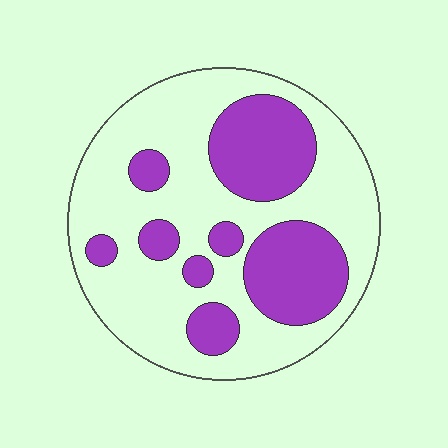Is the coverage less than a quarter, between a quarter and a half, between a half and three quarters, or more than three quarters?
Between a quarter and a half.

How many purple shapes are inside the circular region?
8.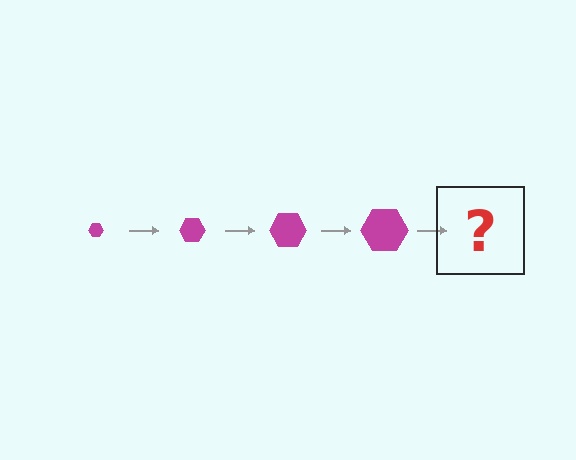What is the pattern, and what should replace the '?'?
The pattern is that the hexagon gets progressively larger each step. The '?' should be a magenta hexagon, larger than the previous one.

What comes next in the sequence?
The next element should be a magenta hexagon, larger than the previous one.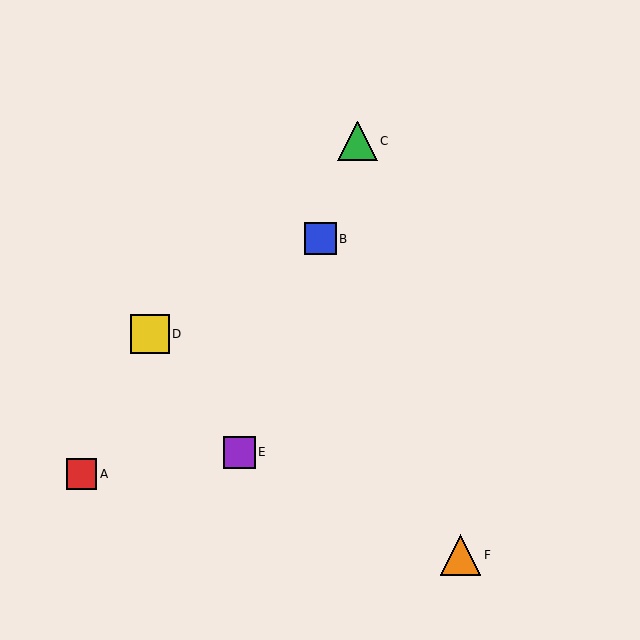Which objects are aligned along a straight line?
Objects B, C, E are aligned along a straight line.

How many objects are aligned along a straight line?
3 objects (B, C, E) are aligned along a straight line.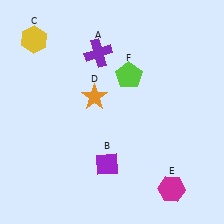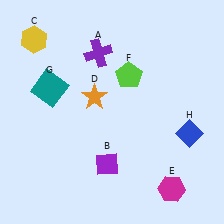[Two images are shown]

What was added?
A teal square (G), a blue diamond (H) were added in Image 2.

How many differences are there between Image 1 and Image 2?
There are 2 differences between the two images.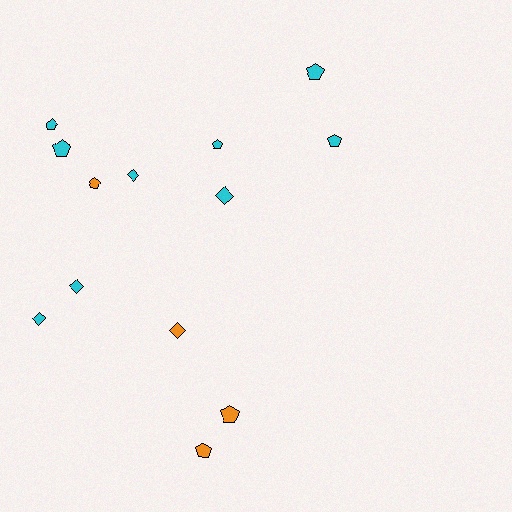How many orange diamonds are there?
There is 1 orange diamond.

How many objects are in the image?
There are 13 objects.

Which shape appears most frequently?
Pentagon, with 8 objects.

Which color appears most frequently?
Cyan, with 9 objects.